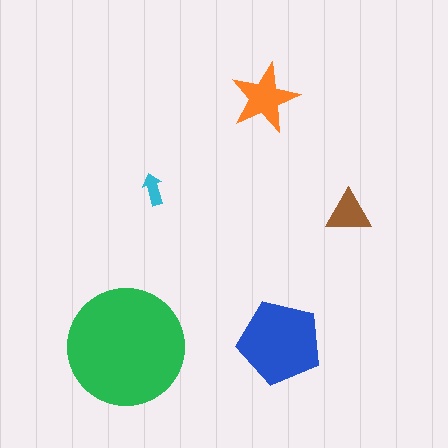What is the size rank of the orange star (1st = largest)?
3rd.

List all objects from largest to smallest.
The green circle, the blue pentagon, the orange star, the brown triangle, the cyan arrow.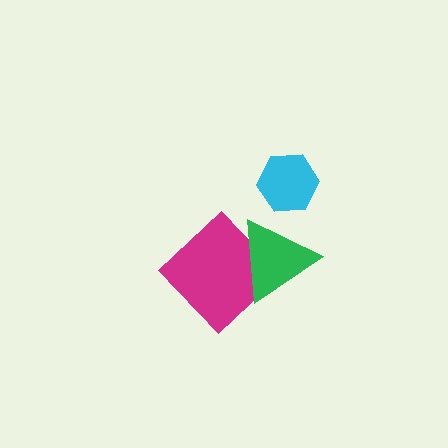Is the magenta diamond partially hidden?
Yes, it is partially covered by another shape.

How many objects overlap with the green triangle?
1 object overlaps with the green triangle.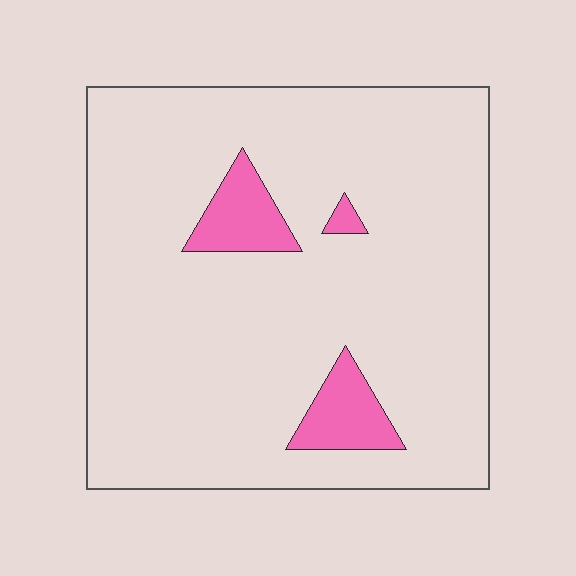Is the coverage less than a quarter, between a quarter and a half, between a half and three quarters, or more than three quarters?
Less than a quarter.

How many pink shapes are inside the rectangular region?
3.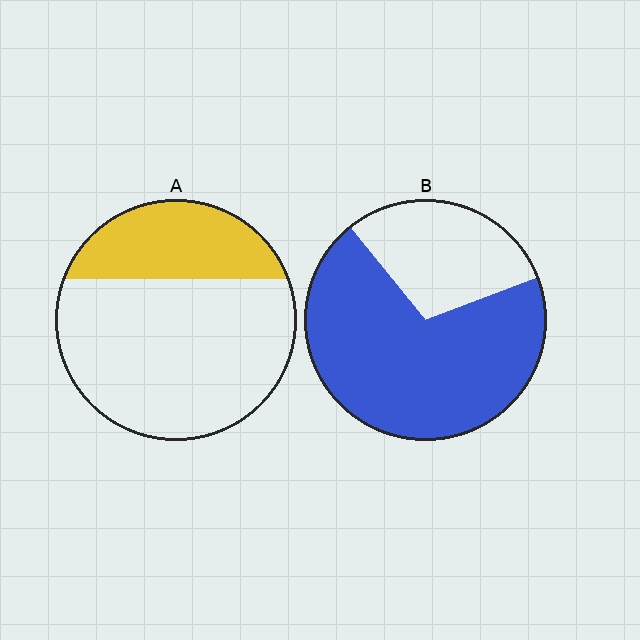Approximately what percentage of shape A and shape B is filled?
A is approximately 30% and B is approximately 70%.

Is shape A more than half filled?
No.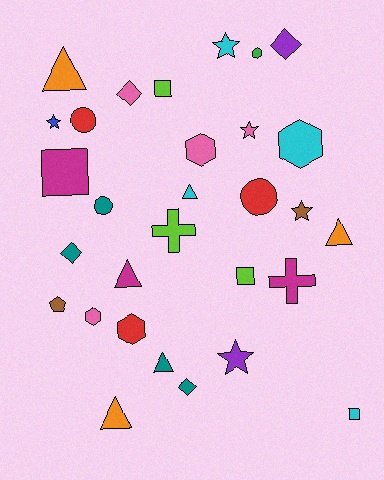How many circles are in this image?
There are 3 circles.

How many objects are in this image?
There are 30 objects.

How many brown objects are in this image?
There are 2 brown objects.